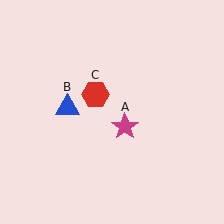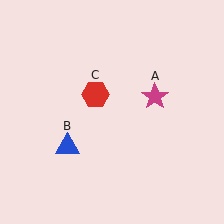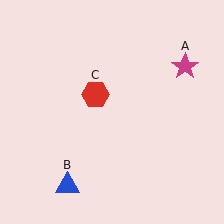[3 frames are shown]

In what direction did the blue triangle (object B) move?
The blue triangle (object B) moved down.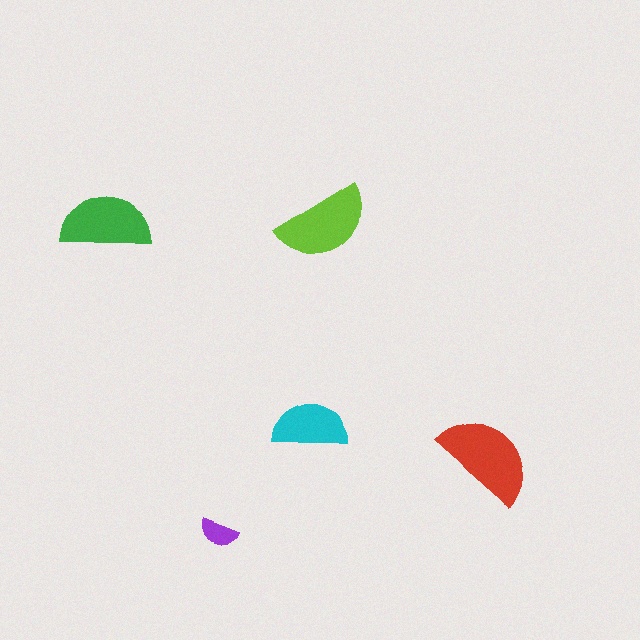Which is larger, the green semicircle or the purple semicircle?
The green one.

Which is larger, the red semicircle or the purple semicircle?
The red one.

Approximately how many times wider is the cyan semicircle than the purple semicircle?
About 2 times wider.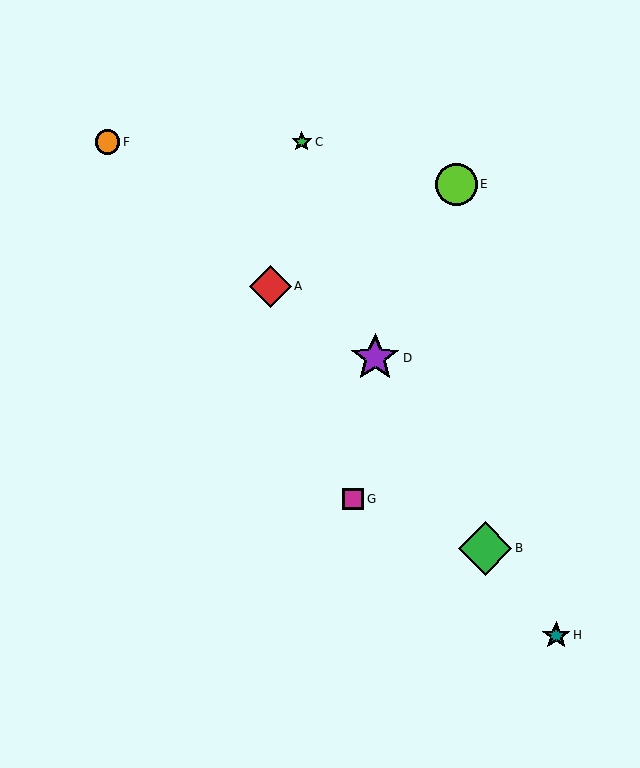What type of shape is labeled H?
Shape H is a teal star.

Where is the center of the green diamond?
The center of the green diamond is at (485, 548).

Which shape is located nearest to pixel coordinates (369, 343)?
The purple star (labeled D) at (375, 358) is nearest to that location.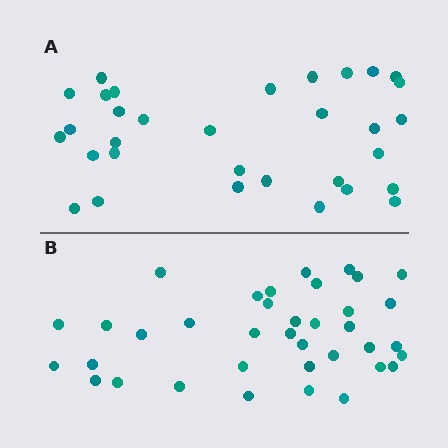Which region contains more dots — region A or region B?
Region B (the bottom region) has more dots.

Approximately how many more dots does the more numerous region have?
Region B has about 5 more dots than region A.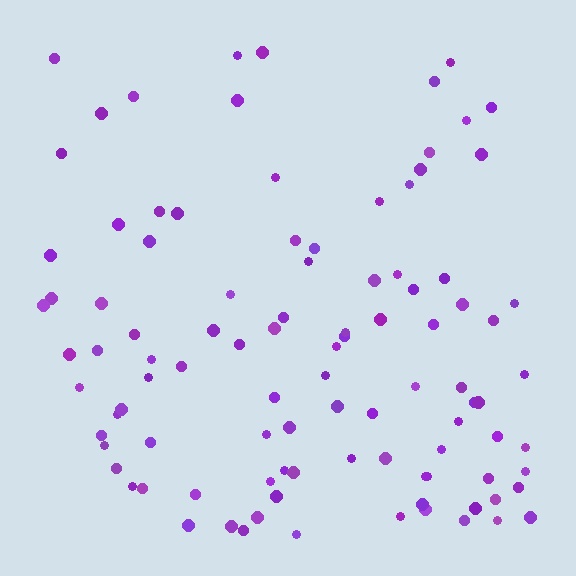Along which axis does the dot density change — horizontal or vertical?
Vertical.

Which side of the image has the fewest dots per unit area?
The top.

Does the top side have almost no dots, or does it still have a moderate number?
Still a moderate number, just noticeably fewer than the bottom.